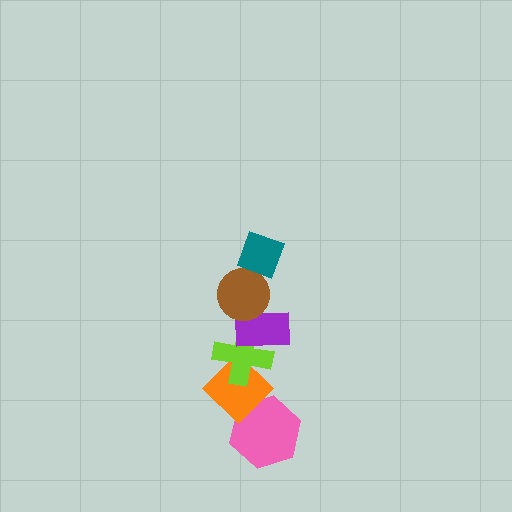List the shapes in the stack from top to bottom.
From top to bottom: the teal diamond, the brown circle, the purple rectangle, the lime cross, the orange diamond, the pink hexagon.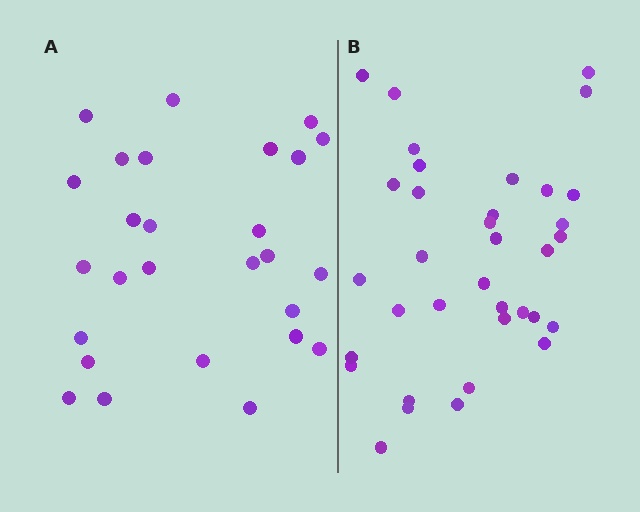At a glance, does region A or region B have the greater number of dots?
Region B (the right region) has more dots.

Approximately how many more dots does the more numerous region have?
Region B has roughly 8 or so more dots than region A.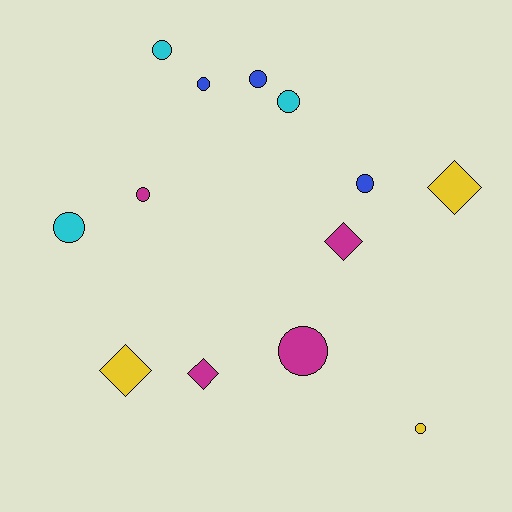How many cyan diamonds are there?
There are no cyan diamonds.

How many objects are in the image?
There are 13 objects.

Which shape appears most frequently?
Circle, with 9 objects.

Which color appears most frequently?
Magenta, with 4 objects.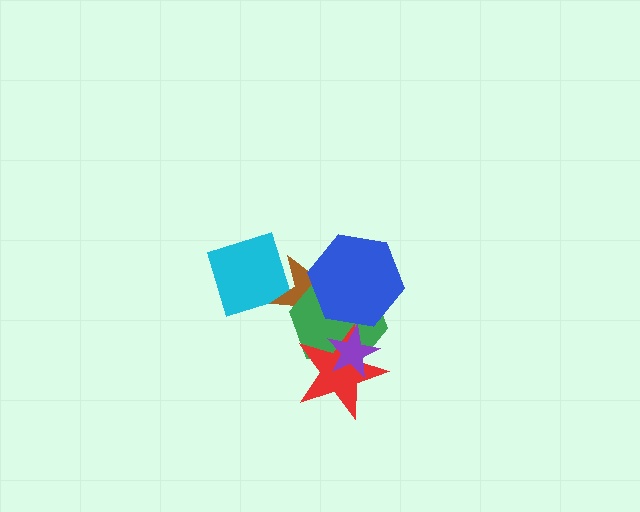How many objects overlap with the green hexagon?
4 objects overlap with the green hexagon.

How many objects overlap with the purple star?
2 objects overlap with the purple star.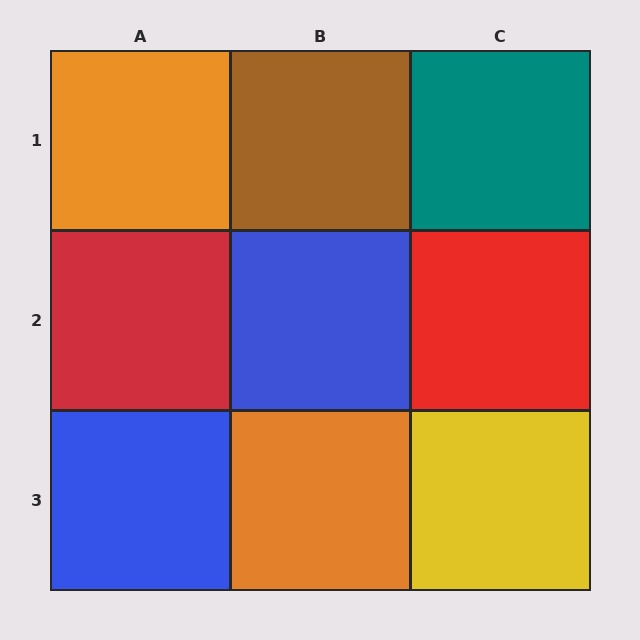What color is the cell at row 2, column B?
Blue.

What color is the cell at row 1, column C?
Teal.